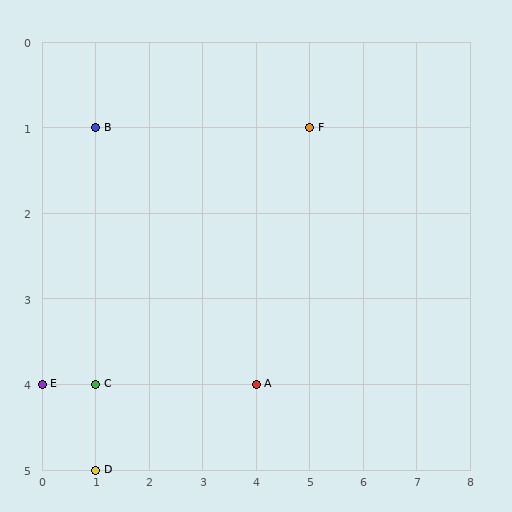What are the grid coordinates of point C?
Point C is at grid coordinates (1, 4).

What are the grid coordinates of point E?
Point E is at grid coordinates (0, 4).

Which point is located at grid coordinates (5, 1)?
Point F is at (5, 1).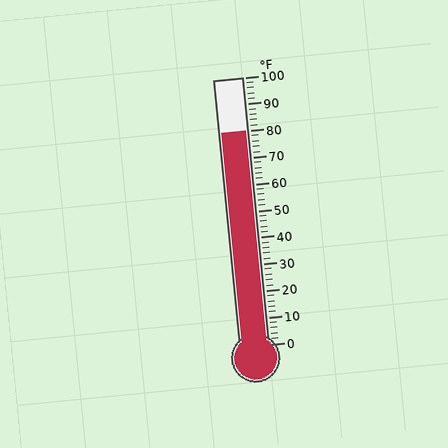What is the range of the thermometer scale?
The thermometer scale ranges from 0°F to 100°F.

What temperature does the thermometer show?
The thermometer shows approximately 80°F.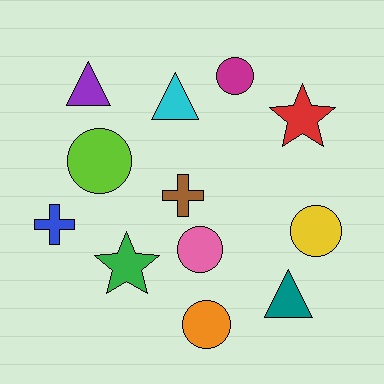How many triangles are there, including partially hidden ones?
There are 3 triangles.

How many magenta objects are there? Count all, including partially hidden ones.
There is 1 magenta object.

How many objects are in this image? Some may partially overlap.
There are 12 objects.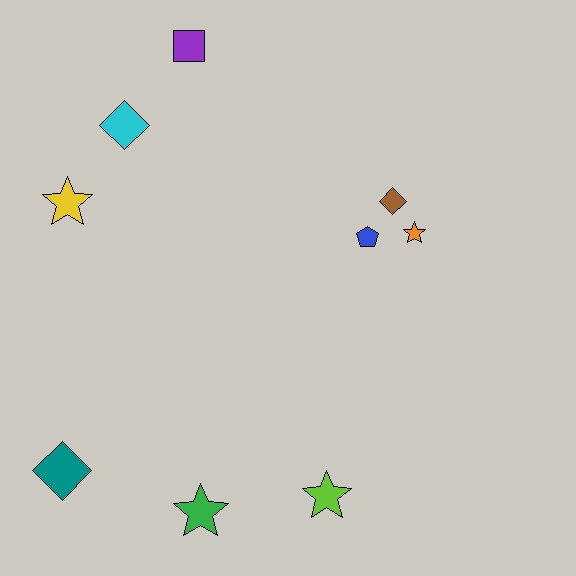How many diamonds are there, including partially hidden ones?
There are 3 diamonds.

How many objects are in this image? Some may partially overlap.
There are 9 objects.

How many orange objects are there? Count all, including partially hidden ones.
There is 1 orange object.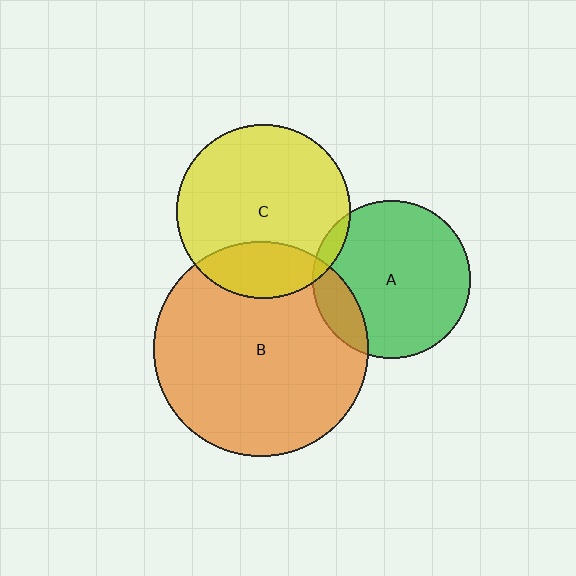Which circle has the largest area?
Circle B (orange).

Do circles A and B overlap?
Yes.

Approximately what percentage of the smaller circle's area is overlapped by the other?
Approximately 15%.